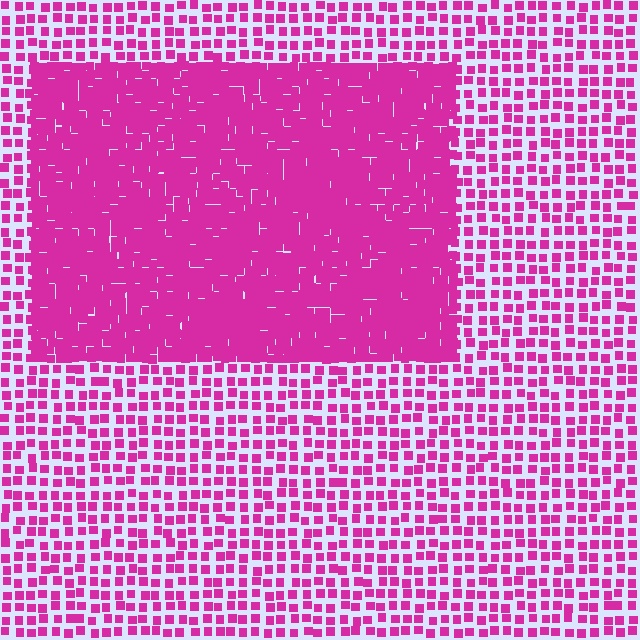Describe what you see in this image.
The image contains small magenta elements arranged at two different densities. A rectangle-shaped region is visible where the elements are more densely packed than the surrounding area.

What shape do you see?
I see a rectangle.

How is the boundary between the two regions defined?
The boundary is defined by a change in element density (approximately 2.5x ratio). All elements are the same color, size, and shape.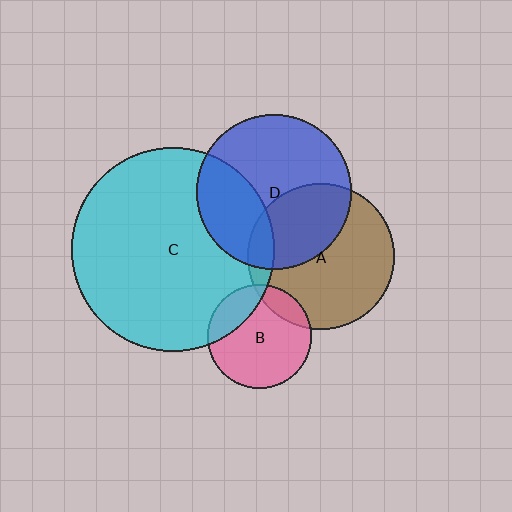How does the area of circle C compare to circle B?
Approximately 3.8 times.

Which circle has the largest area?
Circle C (cyan).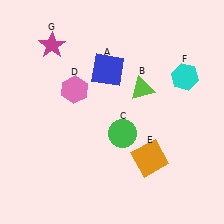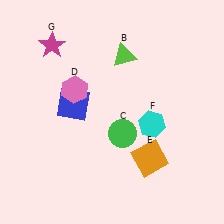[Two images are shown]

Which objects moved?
The objects that moved are: the blue square (A), the lime triangle (B), the cyan hexagon (F).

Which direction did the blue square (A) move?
The blue square (A) moved left.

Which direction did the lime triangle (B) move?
The lime triangle (B) moved up.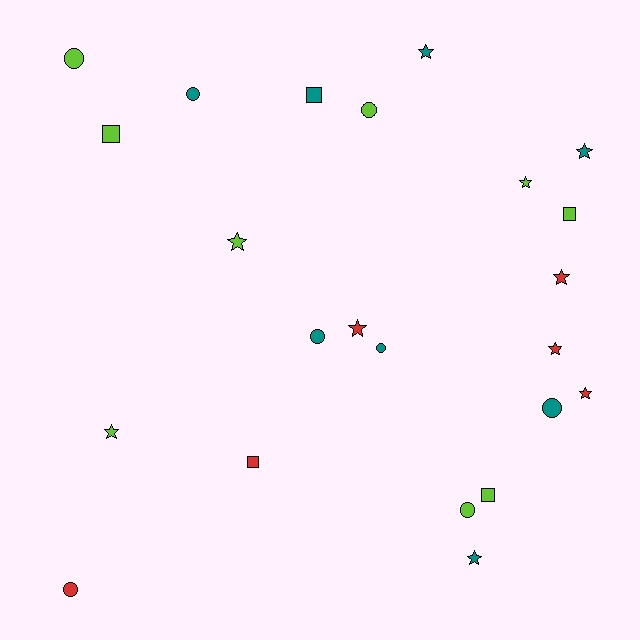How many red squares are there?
There is 1 red square.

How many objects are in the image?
There are 23 objects.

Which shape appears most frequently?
Star, with 10 objects.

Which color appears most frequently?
Lime, with 9 objects.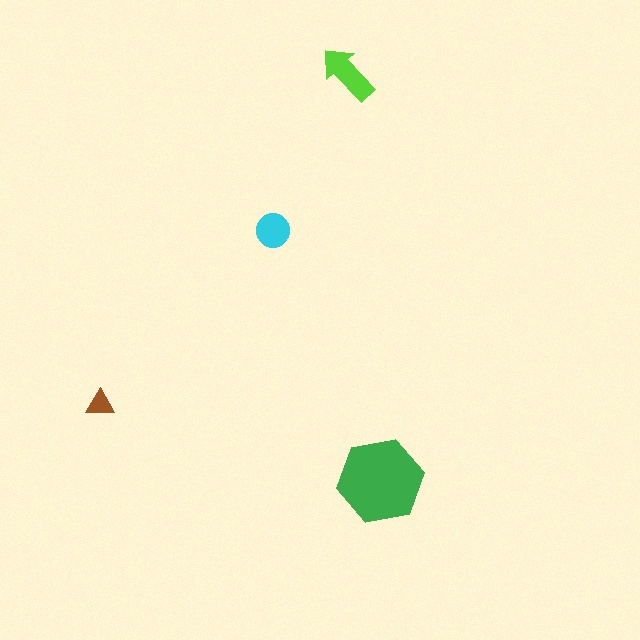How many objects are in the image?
There are 4 objects in the image.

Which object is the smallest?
The brown triangle.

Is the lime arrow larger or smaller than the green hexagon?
Smaller.